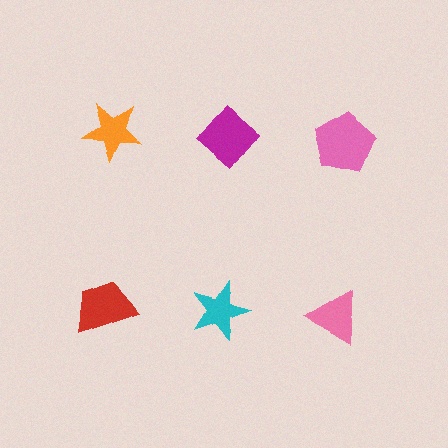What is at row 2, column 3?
A pink triangle.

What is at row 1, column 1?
An orange star.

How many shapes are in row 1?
3 shapes.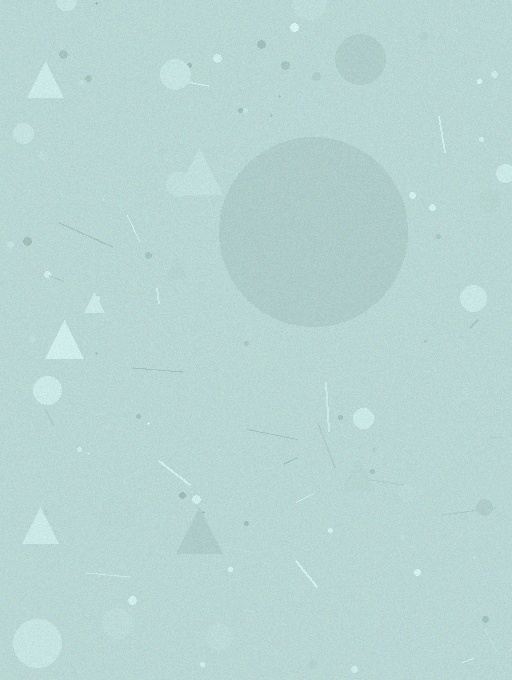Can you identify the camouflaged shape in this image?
The camouflaged shape is a circle.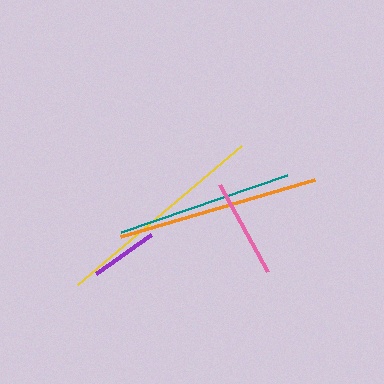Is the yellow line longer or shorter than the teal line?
The yellow line is longer than the teal line.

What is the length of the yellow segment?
The yellow segment is approximately 215 pixels long.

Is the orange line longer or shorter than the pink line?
The orange line is longer than the pink line.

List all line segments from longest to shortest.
From longest to shortest: yellow, orange, teal, pink, purple.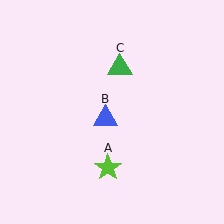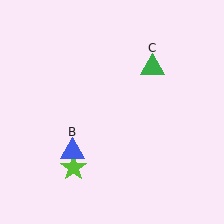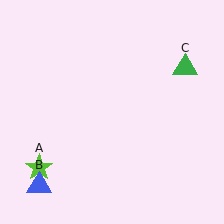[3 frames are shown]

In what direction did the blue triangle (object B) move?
The blue triangle (object B) moved down and to the left.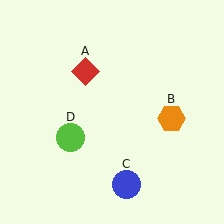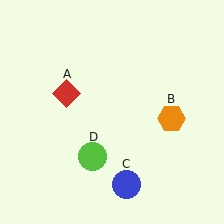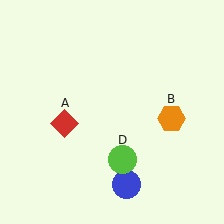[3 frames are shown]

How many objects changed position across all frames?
2 objects changed position: red diamond (object A), lime circle (object D).